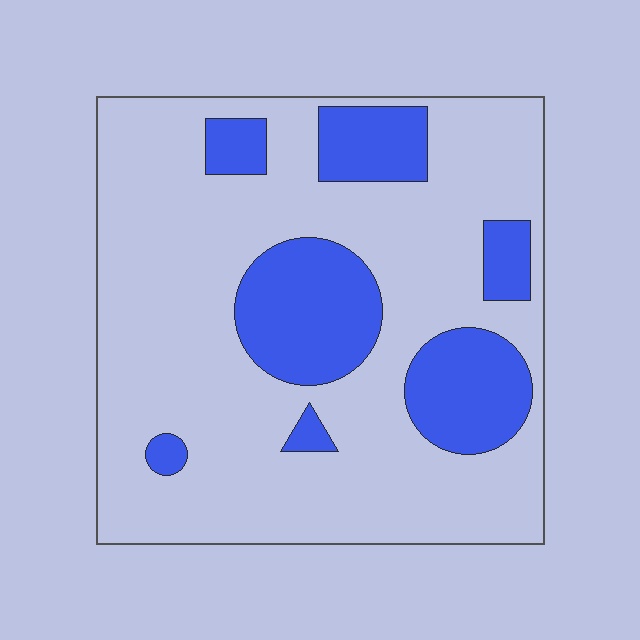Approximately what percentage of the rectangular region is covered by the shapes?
Approximately 25%.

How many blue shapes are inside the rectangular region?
7.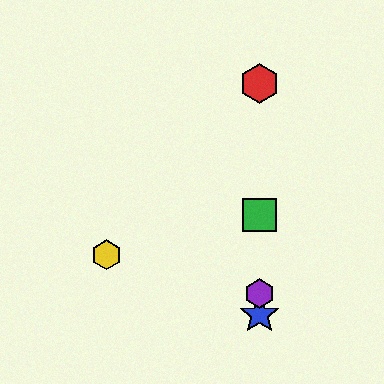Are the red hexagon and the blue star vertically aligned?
Yes, both are at x≈260.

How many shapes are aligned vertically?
4 shapes (the red hexagon, the blue star, the green square, the purple hexagon) are aligned vertically.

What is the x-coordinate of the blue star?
The blue star is at x≈260.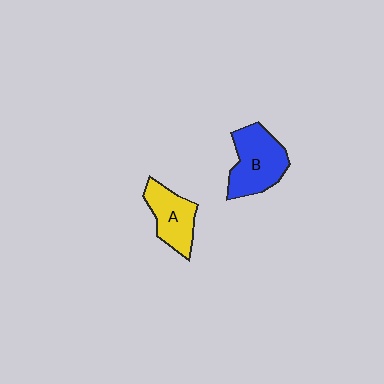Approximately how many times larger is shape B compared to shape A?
Approximately 1.3 times.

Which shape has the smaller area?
Shape A (yellow).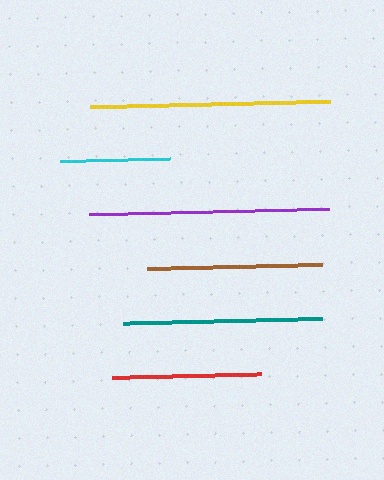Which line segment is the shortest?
The cyan line is the shortest at approximately 111 pixels.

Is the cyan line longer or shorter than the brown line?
The brown line is longer than the cyan line.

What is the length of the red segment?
The red segment is approximately 149 pixels long.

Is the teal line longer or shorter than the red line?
The teal line is longer than the red line.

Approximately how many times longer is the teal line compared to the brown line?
The teal line is approximately 1.1 times the length of the brown line.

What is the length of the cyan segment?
The cyan segment is approximately 111 pixels long.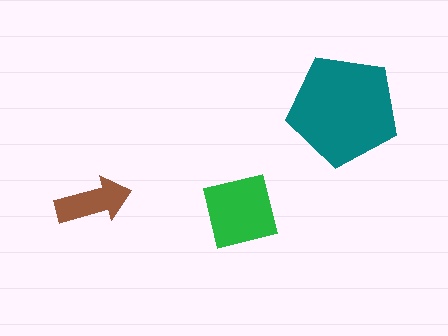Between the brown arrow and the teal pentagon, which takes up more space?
The teal pentagon.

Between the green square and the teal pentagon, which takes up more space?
The teal pentagon.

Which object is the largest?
The teal pentagon.